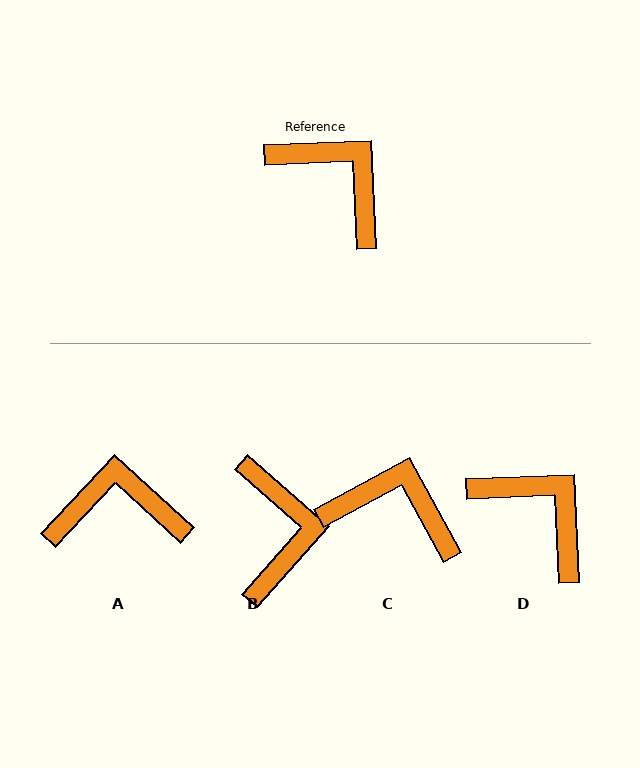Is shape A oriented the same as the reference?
No, it is off by about 45 degrees.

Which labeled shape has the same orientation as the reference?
D.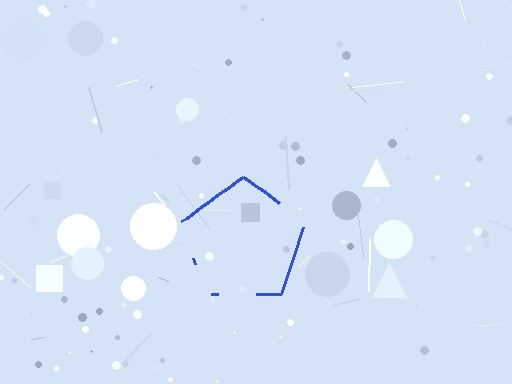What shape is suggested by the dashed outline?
The dashed outline suggests a pentagon.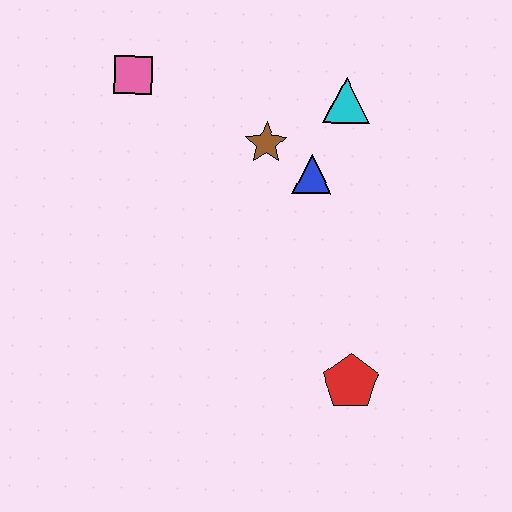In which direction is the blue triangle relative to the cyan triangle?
The blue triangle is below the cyan triangle.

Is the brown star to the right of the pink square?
Yes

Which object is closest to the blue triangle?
The brown star is closest to the blue triangle.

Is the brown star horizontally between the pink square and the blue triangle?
Yes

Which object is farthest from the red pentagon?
The pink square is farthest from the red pentagon.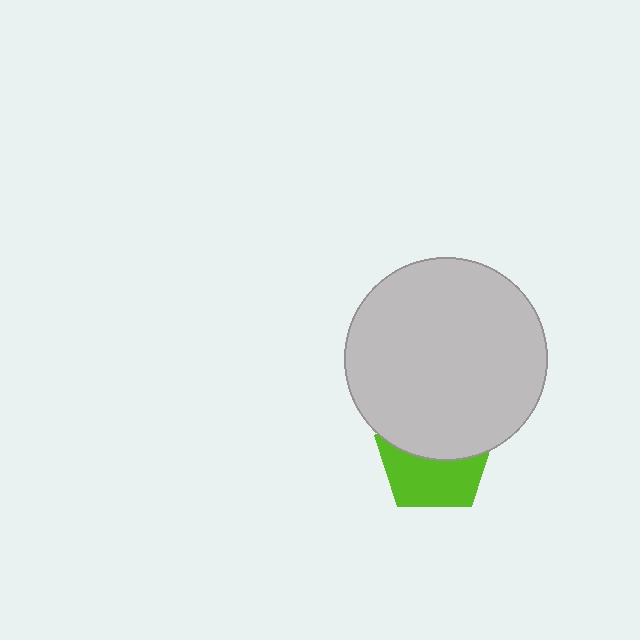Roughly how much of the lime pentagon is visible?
About half of it is visible (roughly 50%).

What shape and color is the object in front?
The object in front is a light gray circle.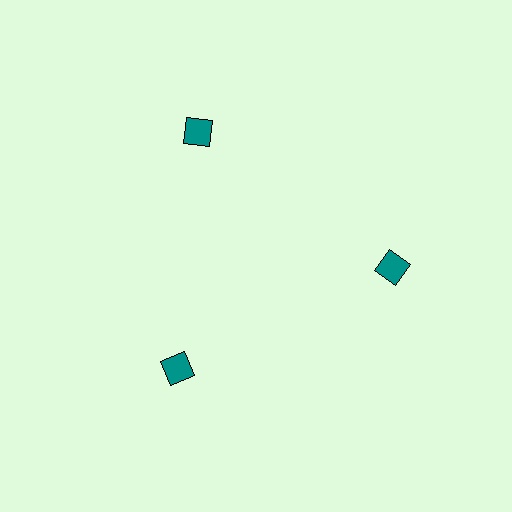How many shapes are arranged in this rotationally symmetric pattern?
There are 3 shapes, arranged in 3 groups of 1.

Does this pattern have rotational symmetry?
Yes, this pattern has 3-fold rotational symmetry. It looks the same after rotating 120 degrees around the center.